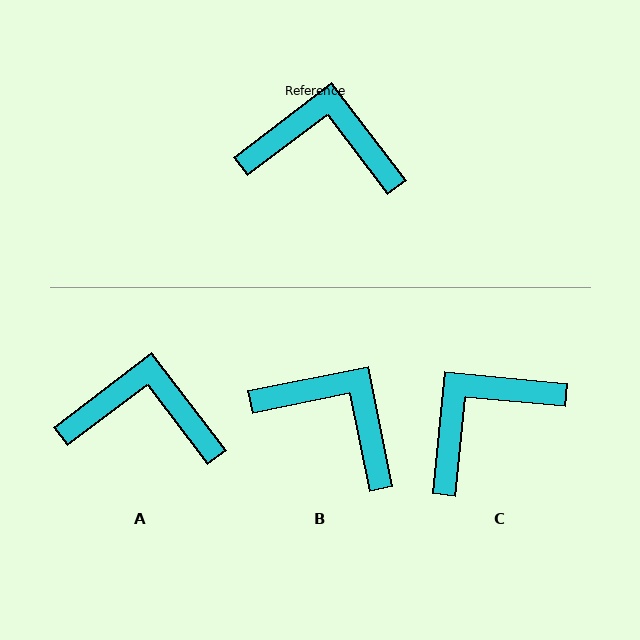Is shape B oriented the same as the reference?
No, it is off by about 26 degrees.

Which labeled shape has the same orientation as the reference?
A.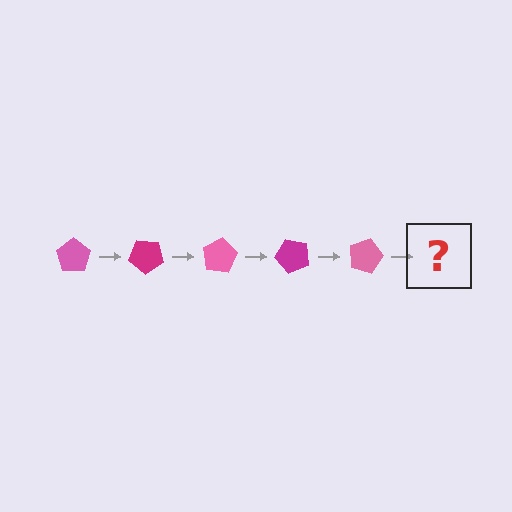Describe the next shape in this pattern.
It should be a magenta pentagon, rotated 200 degrees from the start.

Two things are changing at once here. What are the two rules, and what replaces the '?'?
The two rules are that it rotates 40 degrees each step and the color cycles through pink and magenta. The '?' should be a magenta pentagon, rotated 200 degrees from the start.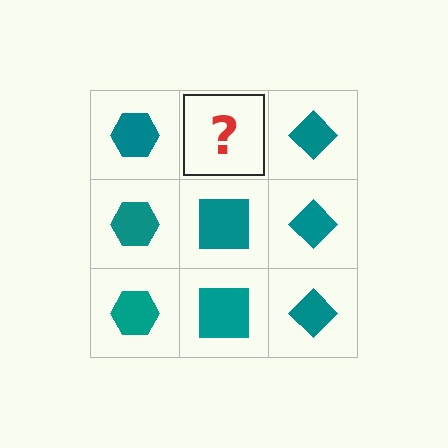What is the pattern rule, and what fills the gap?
The rule is that each column has a consistent shape. The gap should be filled with a teal square.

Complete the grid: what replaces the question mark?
The question mark should be replaced with a teal square.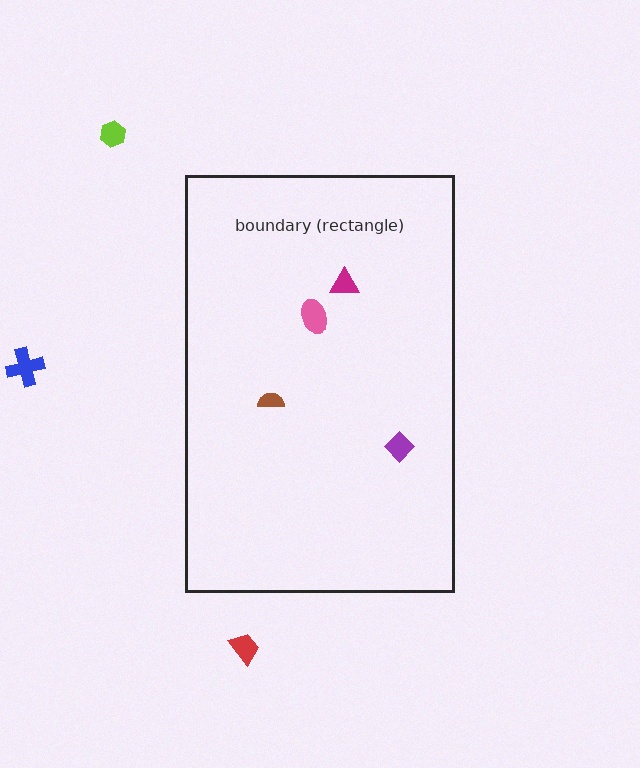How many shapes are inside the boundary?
4 inside, 3 outside.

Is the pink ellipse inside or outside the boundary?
Inside.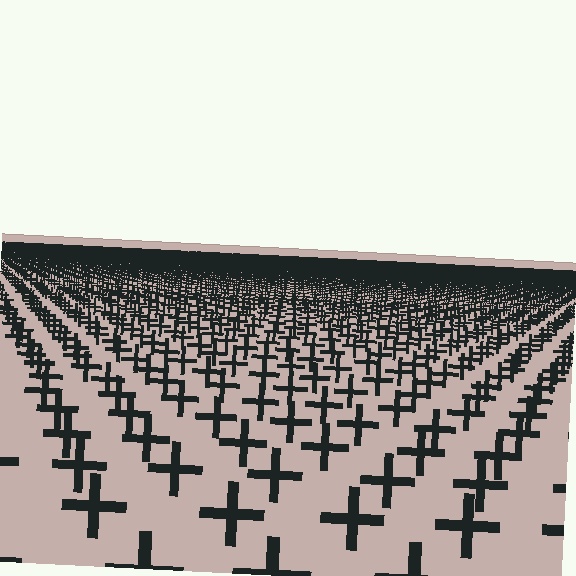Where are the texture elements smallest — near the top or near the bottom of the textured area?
Near the top.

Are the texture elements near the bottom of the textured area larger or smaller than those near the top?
Larger. Near the bottom, elements are closer to the viewer and appear at a bigger on-screen size.